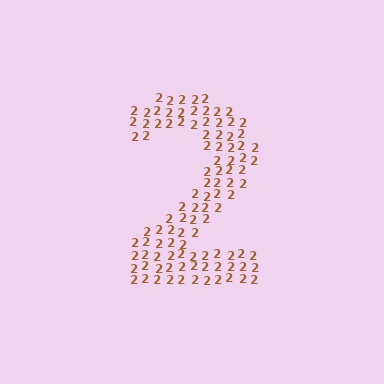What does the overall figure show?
The overall figure shows the digit 2.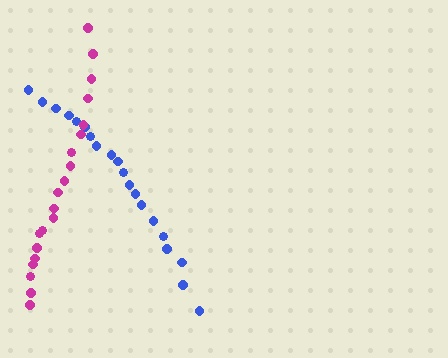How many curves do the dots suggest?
There are 2 distinct paths.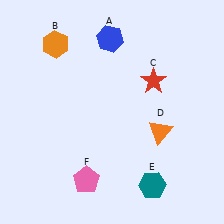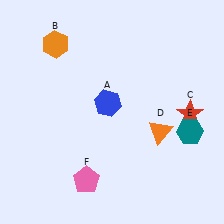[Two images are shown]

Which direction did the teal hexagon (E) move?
The teal hexagon (E) moved up.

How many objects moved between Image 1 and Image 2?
3 objects moved between the two images.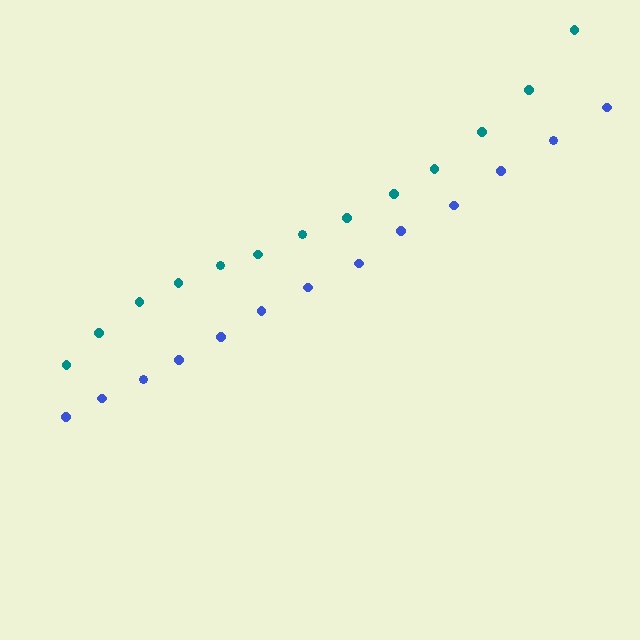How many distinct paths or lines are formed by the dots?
There are 2 distinct paths.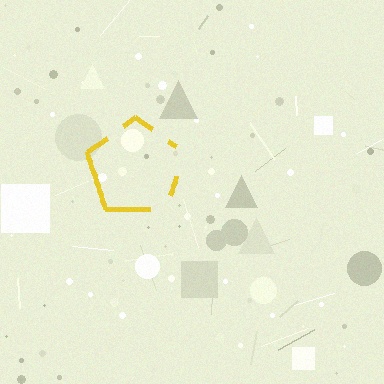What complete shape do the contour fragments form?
The contour fragments form a pentagon.